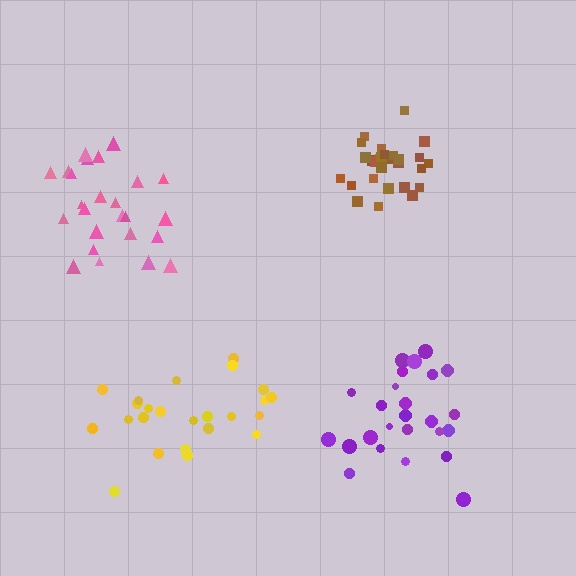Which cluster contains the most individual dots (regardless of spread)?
Brown (28).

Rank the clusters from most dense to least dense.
brown, yellow, purple, pink.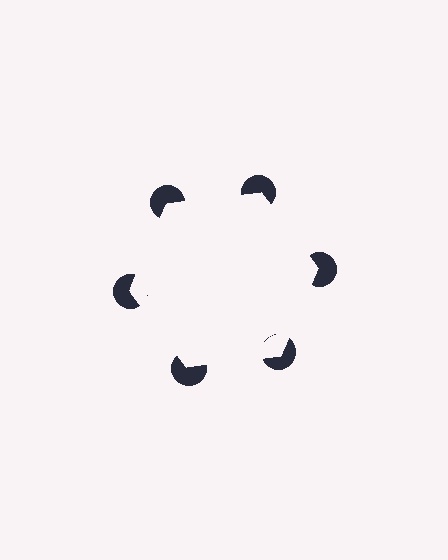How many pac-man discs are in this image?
There are 6 — one at each vertex of the illusory hexagon.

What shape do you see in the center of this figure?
An illusory hexagon — its edges are inferred from the aligned wedge cuts in the pac-man discs, not physically drawn.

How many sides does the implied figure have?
6 sides.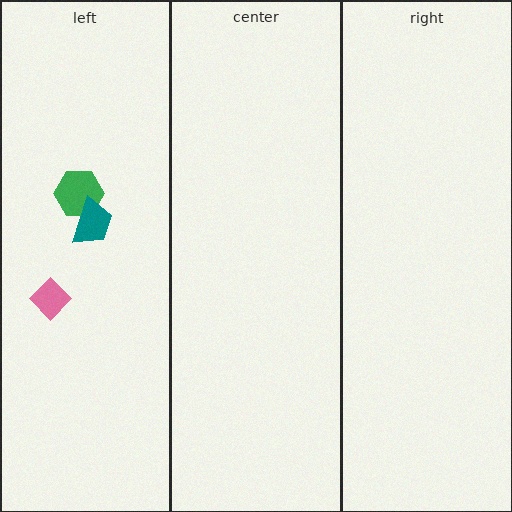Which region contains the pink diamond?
The left region.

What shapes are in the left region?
The green hexagon, the teal trapezoid, the pink diamond.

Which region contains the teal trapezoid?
The left region.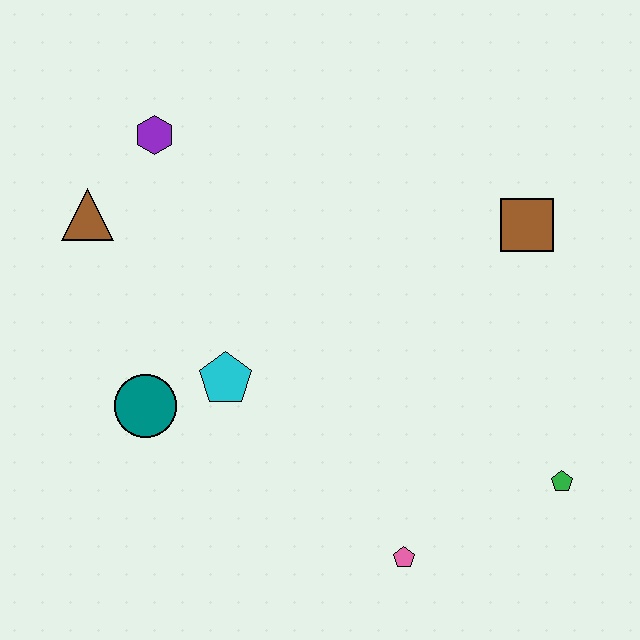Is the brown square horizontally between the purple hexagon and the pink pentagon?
No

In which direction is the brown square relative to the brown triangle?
The brown square is to the right of the brown triangle.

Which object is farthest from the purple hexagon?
The green pentagon is farthest from the purple hexagon.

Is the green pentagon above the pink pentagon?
Yes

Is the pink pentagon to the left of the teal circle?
No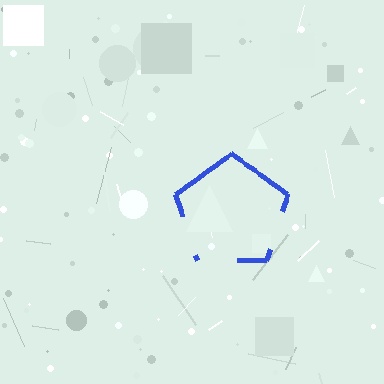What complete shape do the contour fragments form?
The contour fragments form a pentagon.